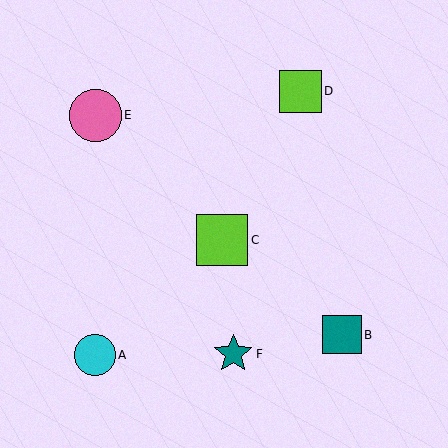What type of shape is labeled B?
Shape B is a teal square.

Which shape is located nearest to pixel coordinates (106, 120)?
The pink circle (labeled E) at (95, 115) is nearest to that location.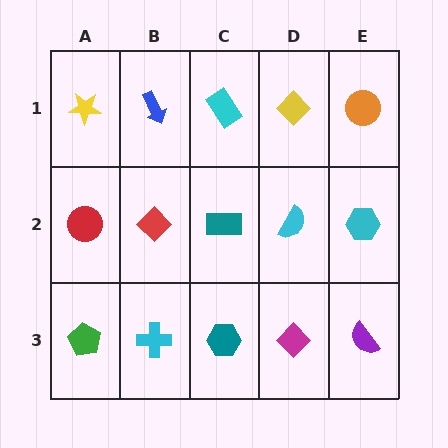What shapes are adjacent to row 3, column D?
A cyan semicircle (row 2, column D), a teal hexagon (row 3, column C), a purple semicircle (row 3, column E).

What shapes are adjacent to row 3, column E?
A cyan hexagon (row 2, column E), a magenta diamond (row 3, column D).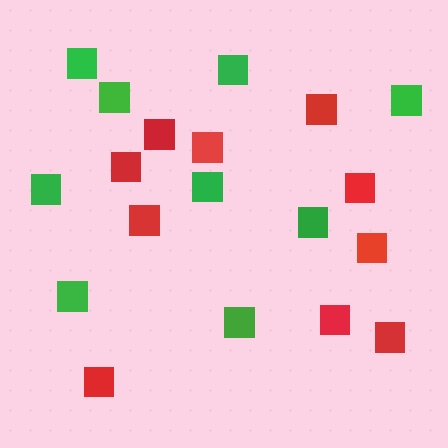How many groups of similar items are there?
There are 2 groups: one group of red squares (10) and one group of green squares (9).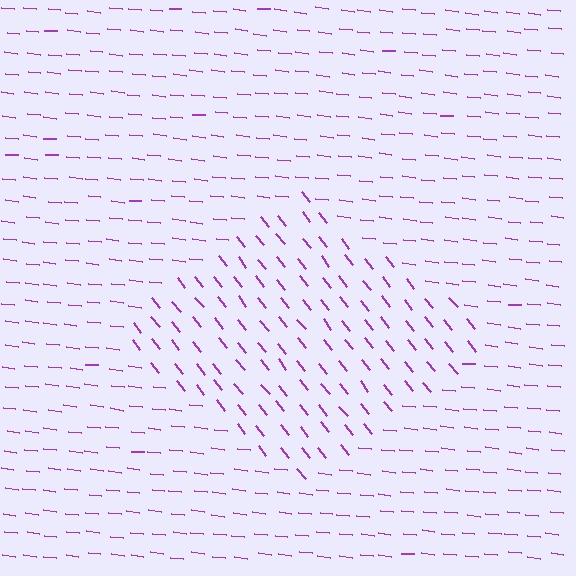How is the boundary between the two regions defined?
The boundary is defined purely by a change in line orientation (approximately 45 degrees difference). All lines are the same color and thickness.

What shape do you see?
I see a diamond.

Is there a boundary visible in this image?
Yes, there is a texture boundary formed by a change in line orientation.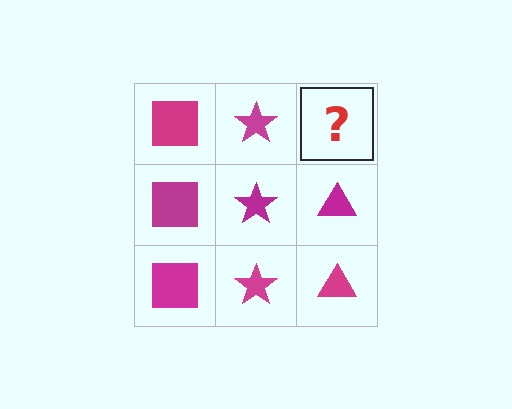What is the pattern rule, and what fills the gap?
The rule is that each column has a consistent shape. The gap should be filled with a magenta triangle.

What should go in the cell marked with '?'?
The missing cell should contain a magenta triangle.